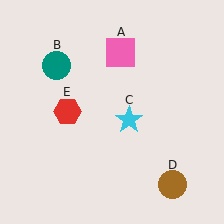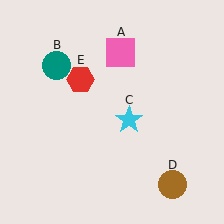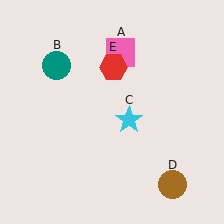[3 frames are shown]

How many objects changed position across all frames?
1 object changed position: red hexagon (object E).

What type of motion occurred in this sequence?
The red hexagon (object E) rotated clockwise around the center of the scene.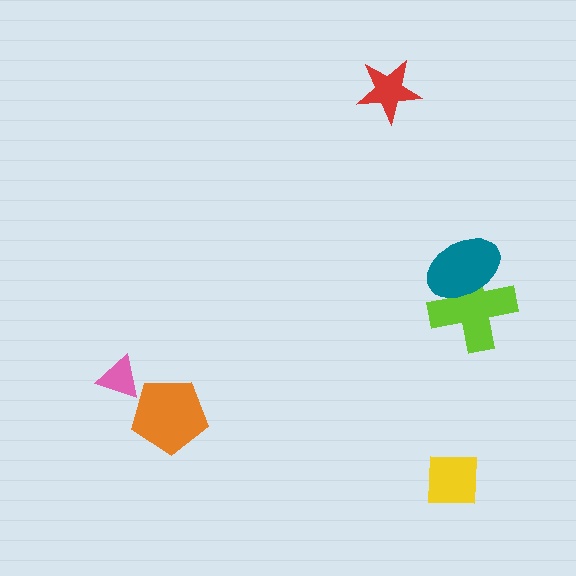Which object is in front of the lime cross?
The teal ellipse is in front of the lime cross.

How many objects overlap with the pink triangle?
0 objects overlap with the pink triangle.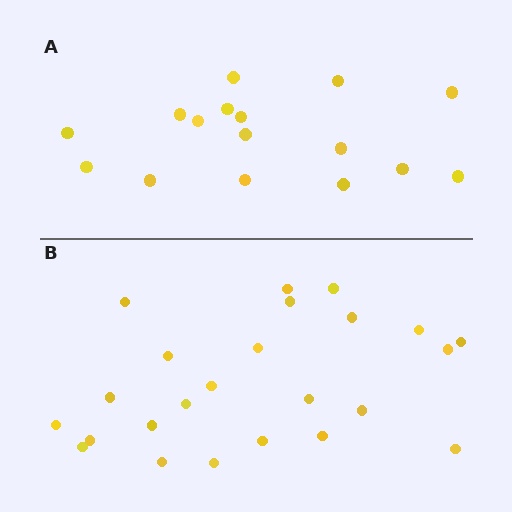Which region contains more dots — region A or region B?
Region B (the bottom region) has more dots.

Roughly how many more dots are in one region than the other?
Region B has roughly 8 or so more dots than region A.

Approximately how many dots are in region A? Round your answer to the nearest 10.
About 20 dots. (The exact count is 16, which rounds to 20.)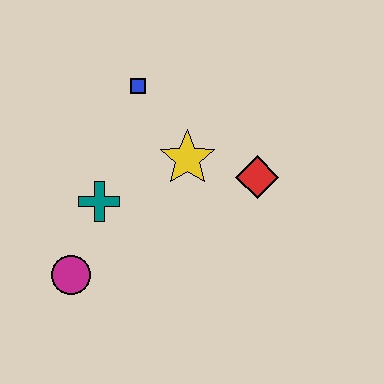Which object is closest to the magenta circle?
The teal cross is closest to the magenta circle.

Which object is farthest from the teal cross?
The red diamond is farthest from the teal cross.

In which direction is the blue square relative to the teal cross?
The blue square is above the teal cross.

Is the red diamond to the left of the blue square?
No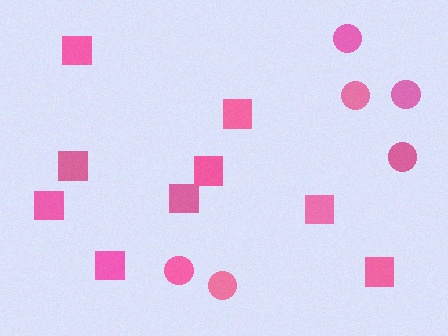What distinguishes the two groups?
There are 2 groups: one group of squares (9) and one group of circles (6).